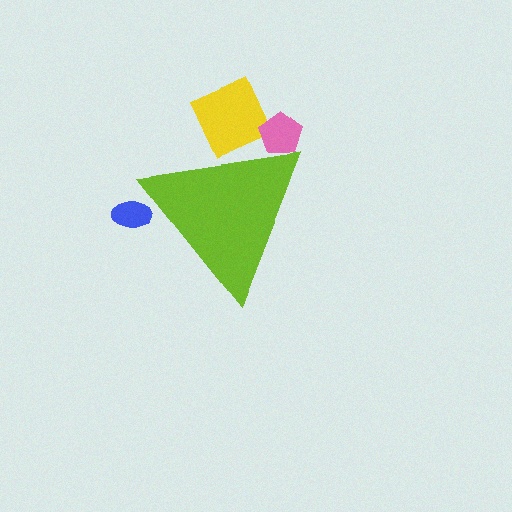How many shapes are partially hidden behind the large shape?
3 shapes are partially hidden.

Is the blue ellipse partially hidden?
Yes, the blue ellipse is partially hidden behind the lime triangle.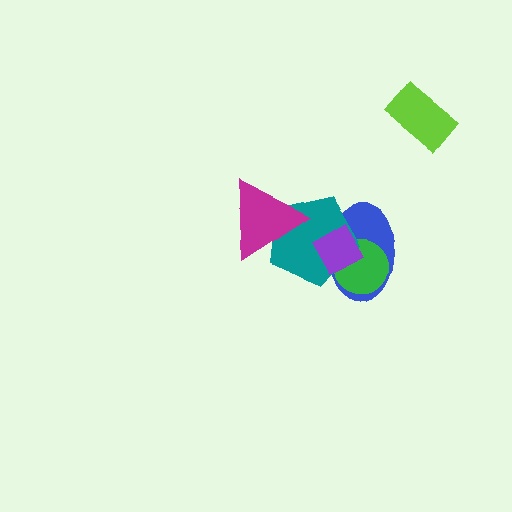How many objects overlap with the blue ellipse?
3 objects overlap with the blue ellipse.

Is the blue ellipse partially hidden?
Yes, it is partially covered by another shape.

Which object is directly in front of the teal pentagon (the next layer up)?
The magenta triangle is directly in front of the teal pentagon.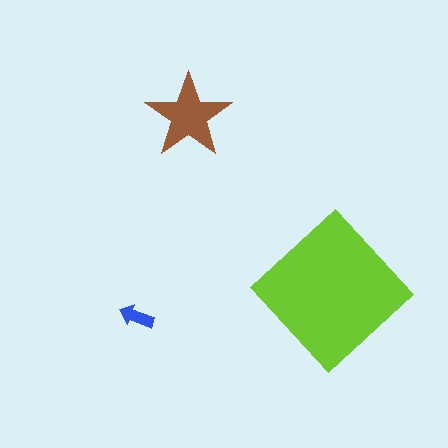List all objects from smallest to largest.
The blue arrow, the brown star, the lime diamond.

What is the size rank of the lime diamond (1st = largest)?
1st.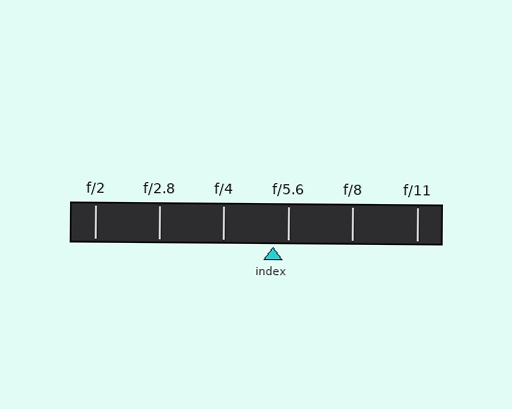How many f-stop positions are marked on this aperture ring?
There are 6 f-stop positions marked.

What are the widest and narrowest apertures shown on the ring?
The widest aperture shown is f/2 and the narrowest is f/11.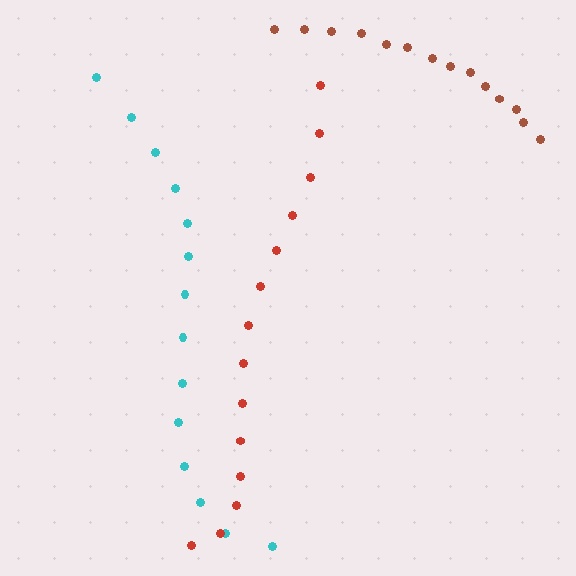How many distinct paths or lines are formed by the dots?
There are 3 distinct paths.